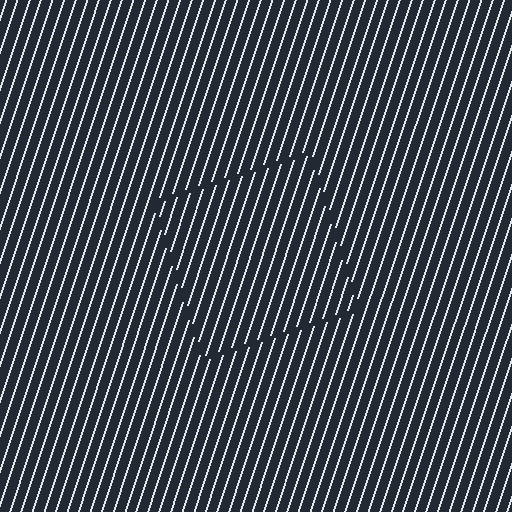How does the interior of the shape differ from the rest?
The interior of the shape contains the same grating, shifted by half a period — the contour is defined by the phase discontinuity where line-ends from the inner and outer gratings abut.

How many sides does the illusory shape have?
4 sides — the line-ends trace a square.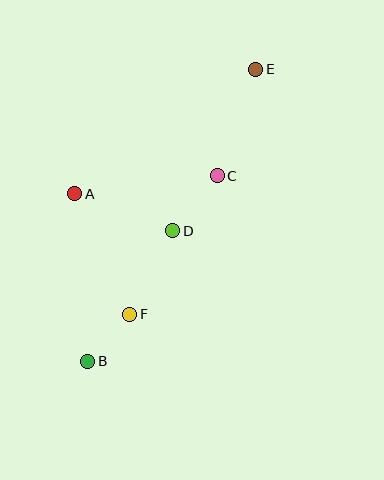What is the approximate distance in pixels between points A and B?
The distance between A and B is approximately 168 pixels.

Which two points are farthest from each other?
Points B and E are farthest from each other.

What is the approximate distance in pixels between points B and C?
The distance between B and C is approximately 226 pixels.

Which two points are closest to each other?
Points B and F are closest to each other.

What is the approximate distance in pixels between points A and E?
The distance between A and E is approximately 220 pixels.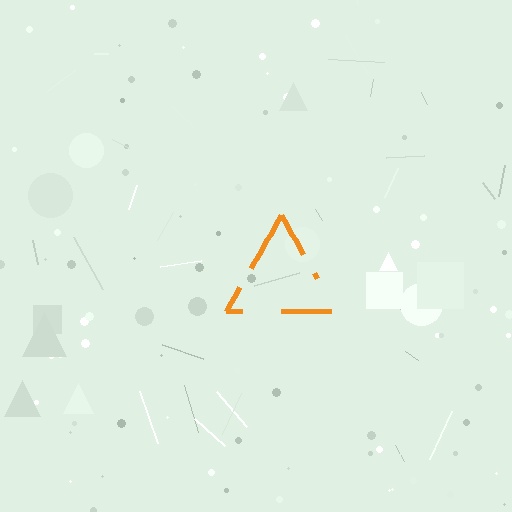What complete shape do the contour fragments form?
The contour fragments form a triangle.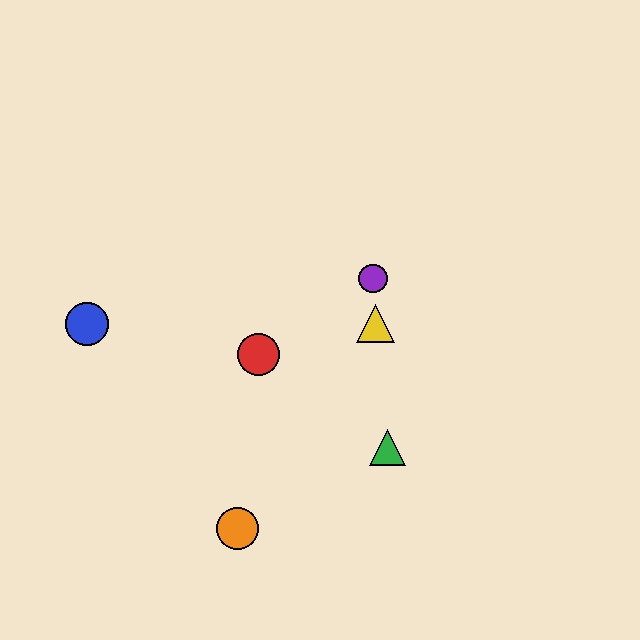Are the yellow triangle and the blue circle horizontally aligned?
Yes, both are at y≈324.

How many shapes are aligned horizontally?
2 shapes (the blue circle, the yellow triangle) are aligned horizontally.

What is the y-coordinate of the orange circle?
The orange circle is at y≈528.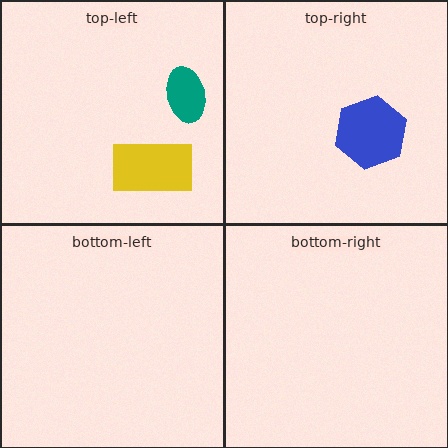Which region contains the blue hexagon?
The top-right region.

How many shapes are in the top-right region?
1.